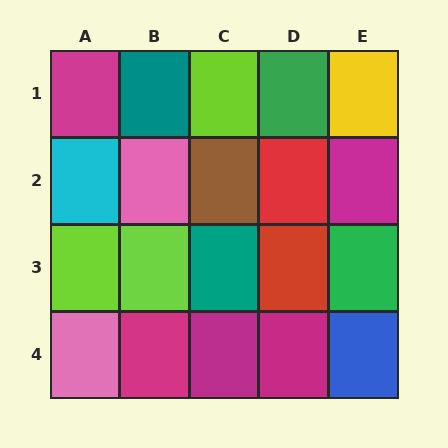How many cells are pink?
2 cells are pink.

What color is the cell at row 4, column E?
Blue.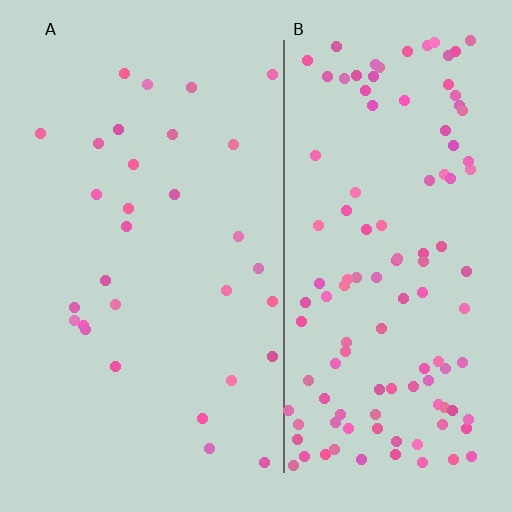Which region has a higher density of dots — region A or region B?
B (the right).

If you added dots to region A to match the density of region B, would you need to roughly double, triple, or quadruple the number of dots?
Approximately quadruple.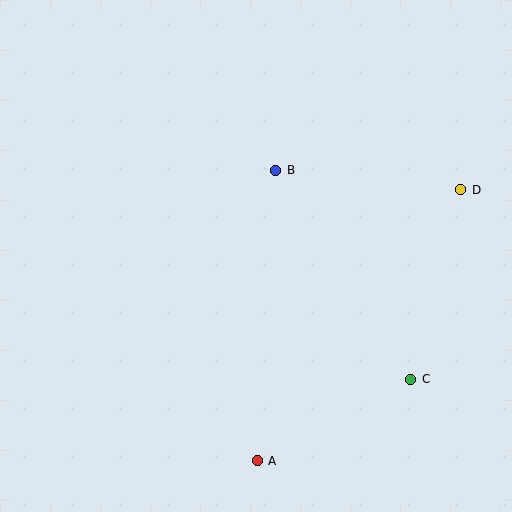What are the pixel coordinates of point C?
Point C is at (411, 379).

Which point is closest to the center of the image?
Point B at (276, 170) is closest to the center.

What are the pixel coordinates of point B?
Point B is at (276, 170).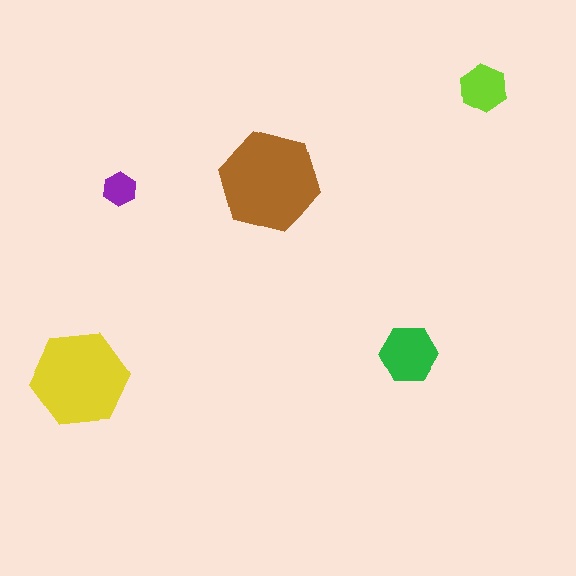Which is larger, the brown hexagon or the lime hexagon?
The brown one.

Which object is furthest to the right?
The lime hexagon is rightmost.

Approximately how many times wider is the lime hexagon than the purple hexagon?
About 1.5 times wider.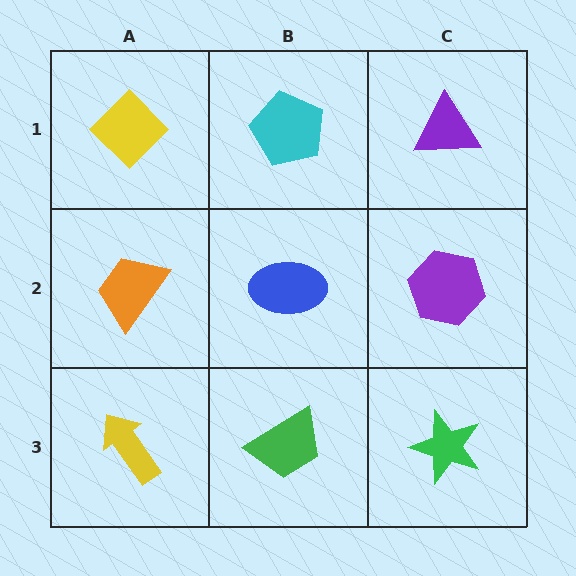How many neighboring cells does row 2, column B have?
4.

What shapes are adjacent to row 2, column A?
A yellow diamond (row 1, column A), a yellow arrow (row 3, column A), a blue ellipse (row 2, column B).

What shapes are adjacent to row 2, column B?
A cyan pentagon (row 1, column B), a green trapezoid (row 3, column B), an orange trapezoid (row 2, column A), a purple hexagon (row 2, column C).